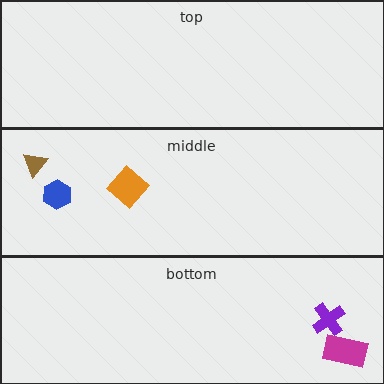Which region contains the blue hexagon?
The middle region.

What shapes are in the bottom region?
The purple cross, the magenta rectangle.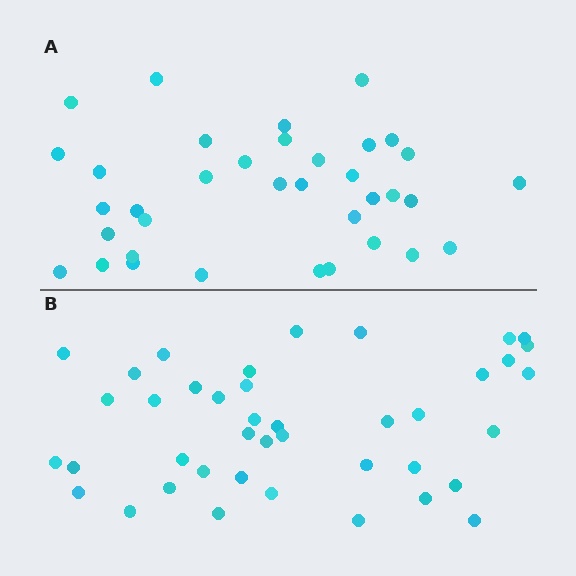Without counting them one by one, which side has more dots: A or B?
Region B (the bottom region) has more dots.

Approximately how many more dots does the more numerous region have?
Region B has about 5 more dots than region A.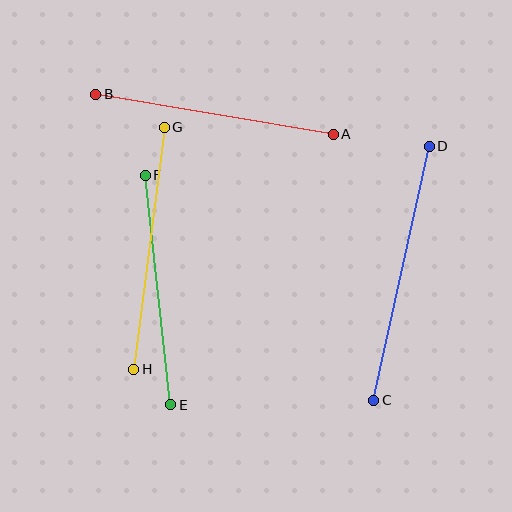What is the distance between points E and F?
The distance is approximately 231 pixels.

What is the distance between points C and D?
The distance is approximately 260 pixels.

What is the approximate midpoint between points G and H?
The midpoint is at approximately (149, 248) pixels.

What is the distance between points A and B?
The distance is approximately 240 pixels.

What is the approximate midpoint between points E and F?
The midpoint is at approximately (158, 290) pixels.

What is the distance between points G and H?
The distance is approximately 244 pixels.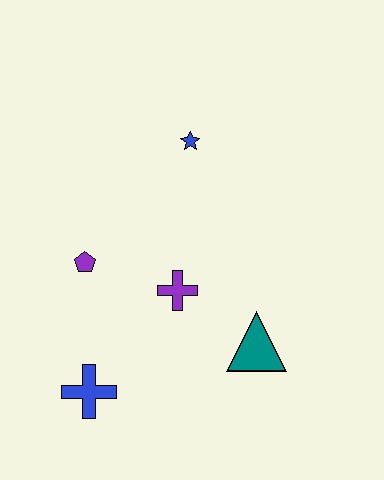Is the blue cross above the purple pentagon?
No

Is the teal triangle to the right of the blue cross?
Yes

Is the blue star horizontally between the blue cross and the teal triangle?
Yes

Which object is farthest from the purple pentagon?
The teal triangle is farthest from the purple pentagon.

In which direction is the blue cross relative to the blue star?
The blue cross is below the blue star.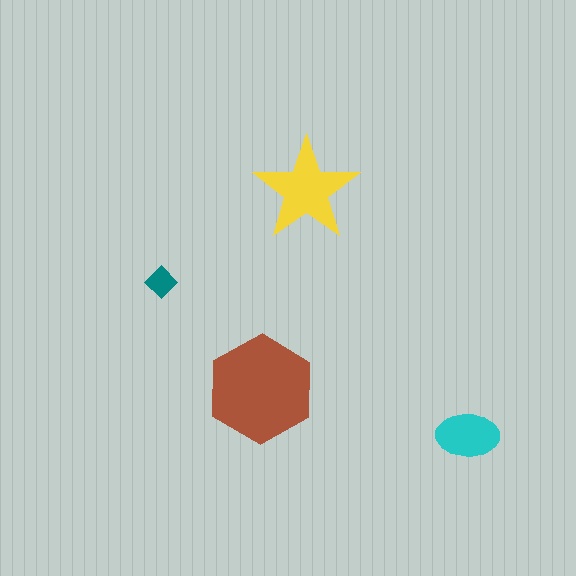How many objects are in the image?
There are 4 objects in the image.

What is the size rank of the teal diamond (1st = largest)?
4th.